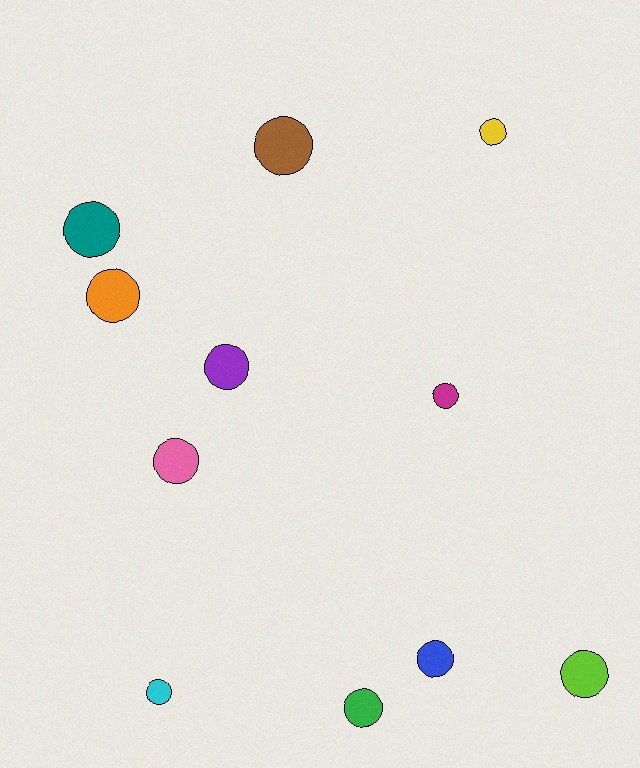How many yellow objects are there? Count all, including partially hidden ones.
There is 1 yellow object.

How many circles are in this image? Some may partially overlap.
There are 11 circles.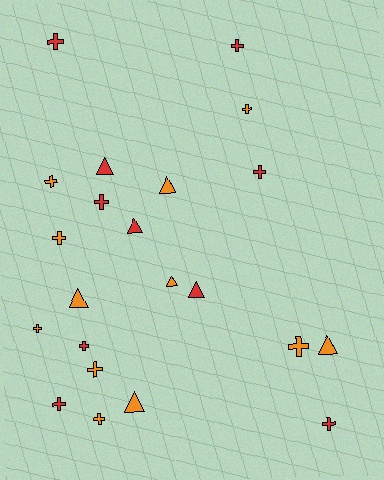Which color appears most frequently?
Orange, with 12 objects.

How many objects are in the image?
There are 22 objects.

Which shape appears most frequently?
Cross, with 14 objects.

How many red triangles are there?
There are 3 red triangles.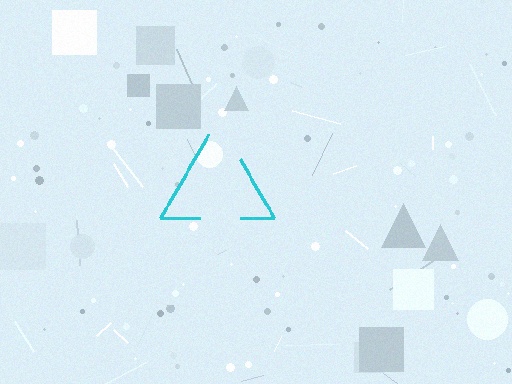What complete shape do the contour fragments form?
The contour fragments form a triangle.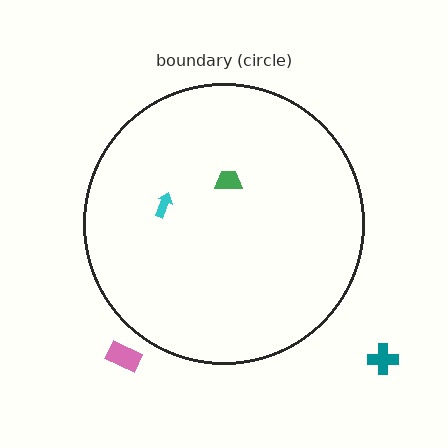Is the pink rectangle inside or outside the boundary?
Outside.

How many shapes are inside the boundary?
2 inside, 2 outside.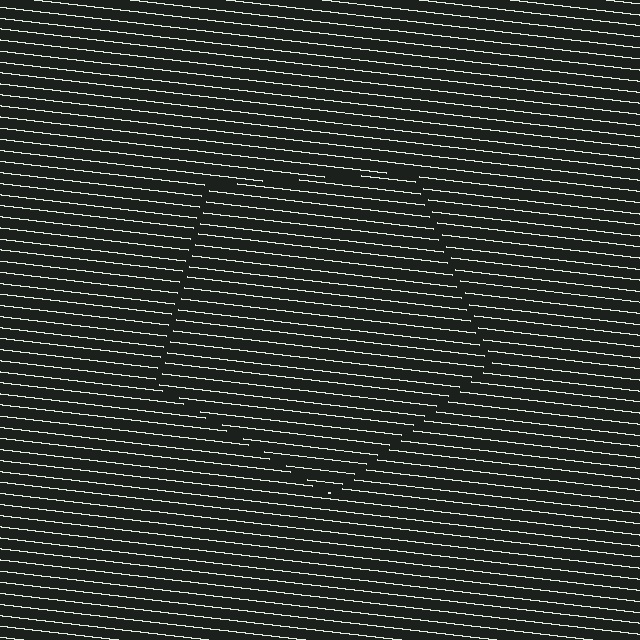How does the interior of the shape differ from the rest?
The interior of the shape contains the same grating, shifted by half a period — the contour is defined by the phase discontinuity where line-ends from the inner and outer gratings abut.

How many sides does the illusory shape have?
5 sides — the line-ends trace a pentagon.